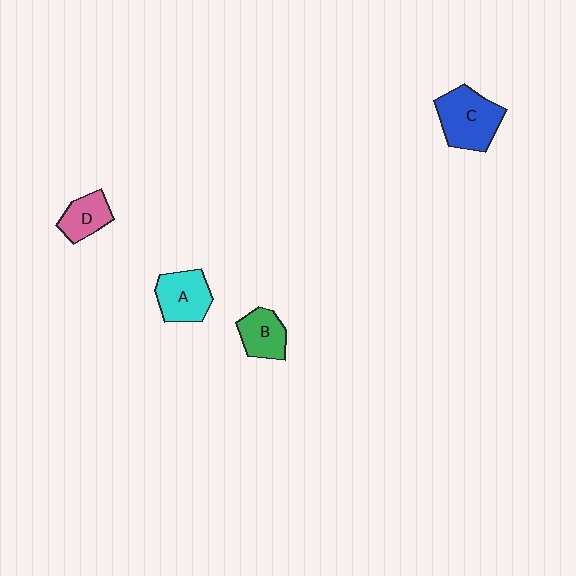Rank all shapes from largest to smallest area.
From largest to smallest: C (blue), A (cyan), B (green), D (pink).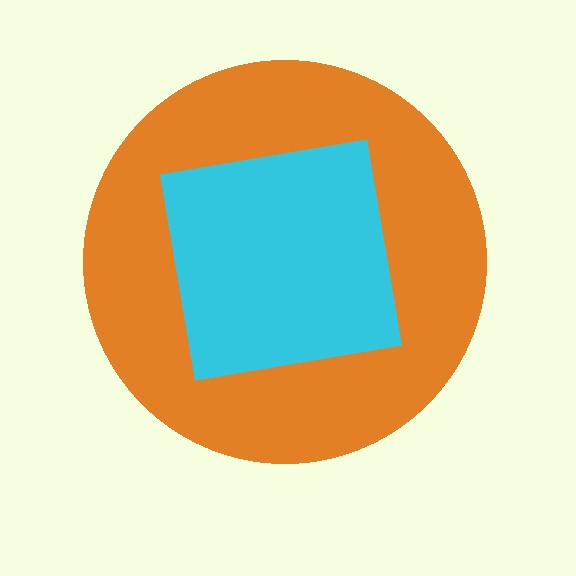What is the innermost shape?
The cyan square.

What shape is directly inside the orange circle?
The cyan square.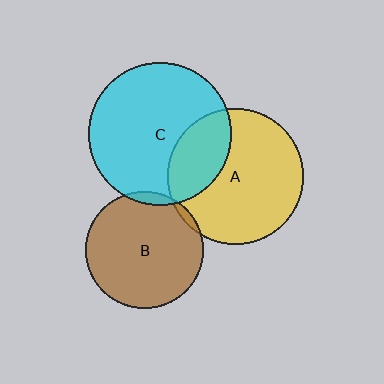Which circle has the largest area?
Circle C (cyan).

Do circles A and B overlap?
Yes.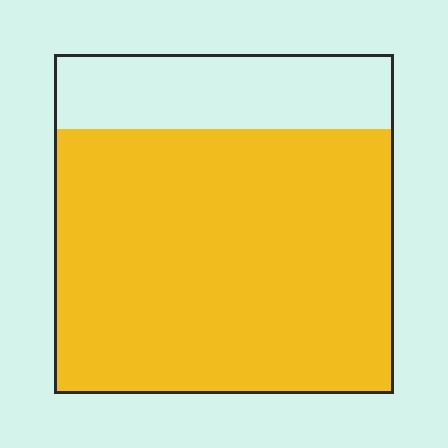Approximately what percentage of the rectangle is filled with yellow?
Approximately 80%.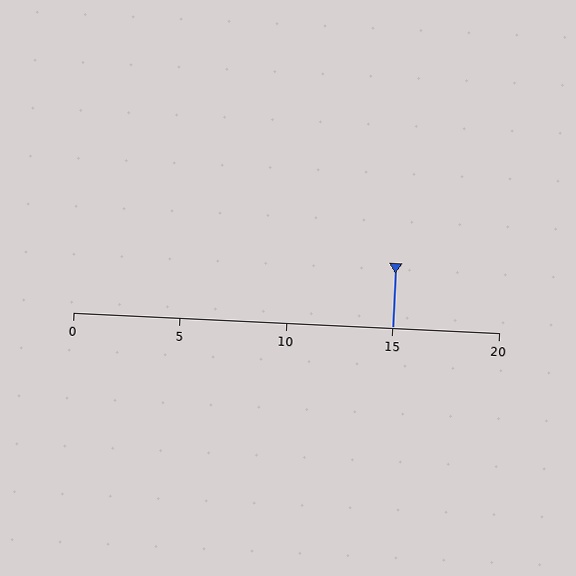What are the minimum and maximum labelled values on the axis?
The axis runs from 0 to 20.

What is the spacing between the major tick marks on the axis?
The major ticks are spaced 5 apart.